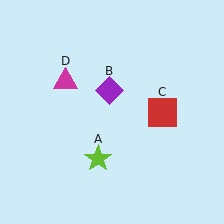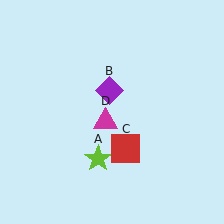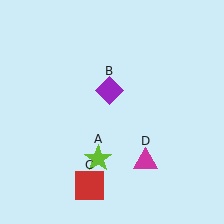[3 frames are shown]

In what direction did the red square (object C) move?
The red square (object C) moved down and to the left.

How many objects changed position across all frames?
2 objects changed position: red square (object C), magenta triangle (object D).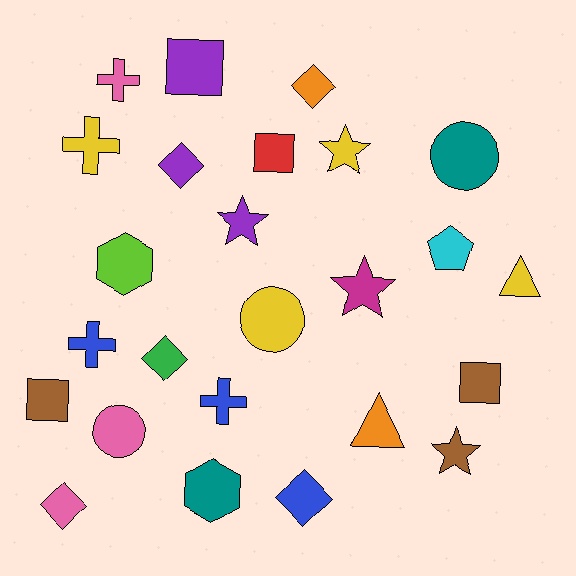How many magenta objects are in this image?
There is 1 magenta object.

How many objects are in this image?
There are 25 objects.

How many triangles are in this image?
There are 2 triangles.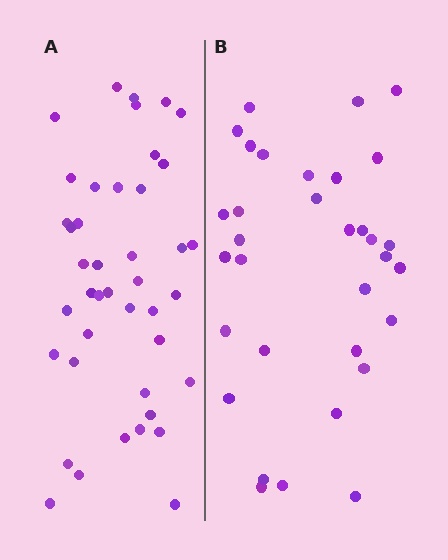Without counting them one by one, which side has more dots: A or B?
Region A (the left region) has more dots.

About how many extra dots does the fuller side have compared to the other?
Region A has roughly 8 or so more dots than region B.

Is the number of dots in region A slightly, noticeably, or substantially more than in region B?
Region A has noticeably more, but not dramatically so. The ratio is roughly 1.3 to 1.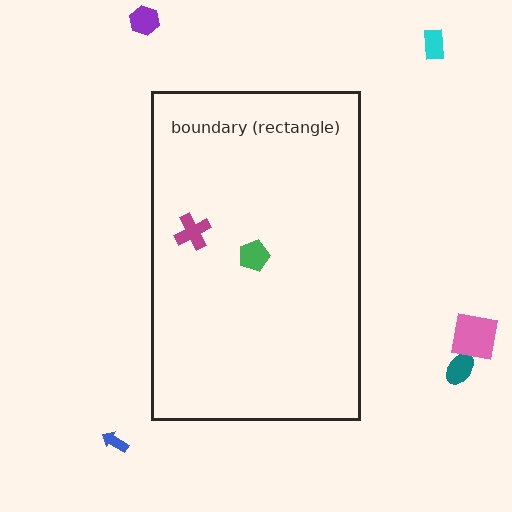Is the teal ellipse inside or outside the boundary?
Outside.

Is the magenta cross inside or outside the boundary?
Inside.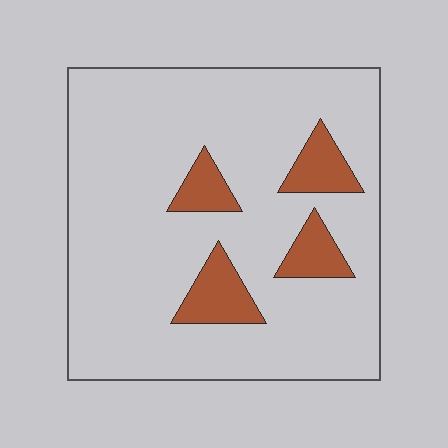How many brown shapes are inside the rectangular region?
4.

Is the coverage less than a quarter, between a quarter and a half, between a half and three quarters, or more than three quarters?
Less than a quarter.